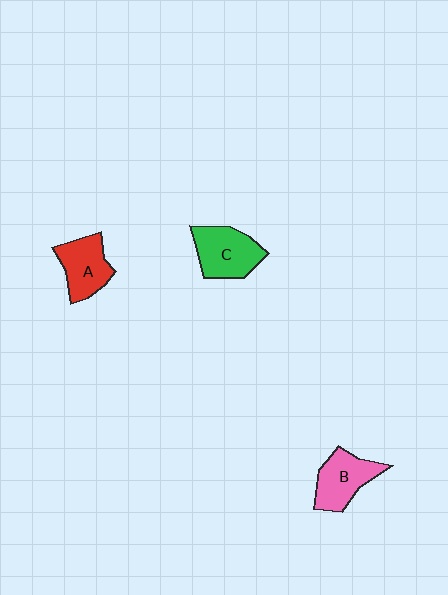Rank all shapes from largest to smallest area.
From largest to smallest: C (green), B (pink), A (red).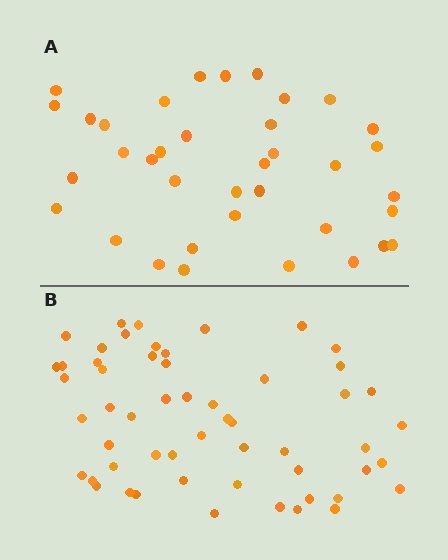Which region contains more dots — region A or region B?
Region B (the bottom region) has more dots.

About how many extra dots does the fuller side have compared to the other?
Region B has approximately 20 more dots than region A.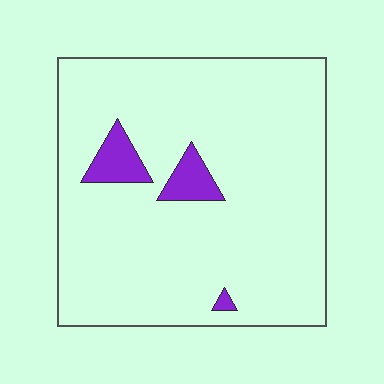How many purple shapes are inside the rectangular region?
3.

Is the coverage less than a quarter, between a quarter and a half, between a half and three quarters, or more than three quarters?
Less than a quarter.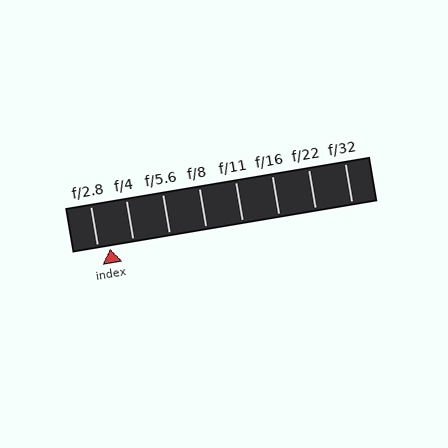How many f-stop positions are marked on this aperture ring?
There are 8 f-stop positions marked.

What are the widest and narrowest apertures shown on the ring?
The widest aperture shown is f/2.8 and the narrowest is f/32.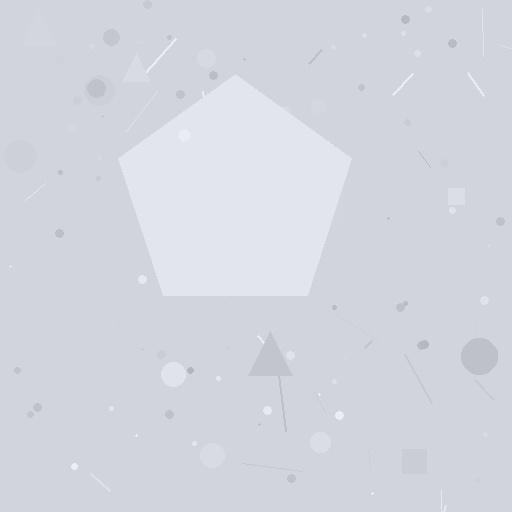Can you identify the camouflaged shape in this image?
The camouflaged shape is a pentagon.